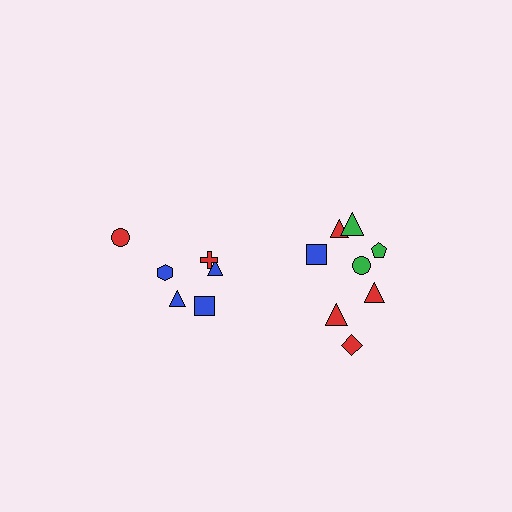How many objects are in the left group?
There are 6 objects.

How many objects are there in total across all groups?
There are 14 objects.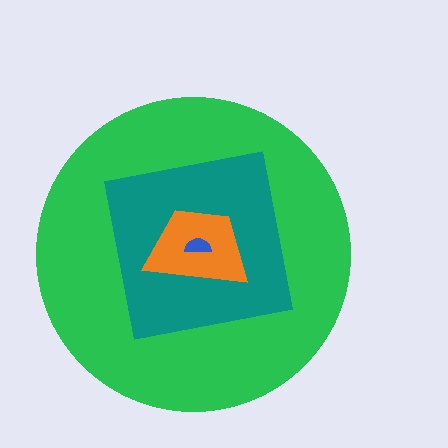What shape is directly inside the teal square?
The orange trapezoid.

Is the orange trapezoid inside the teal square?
Yes.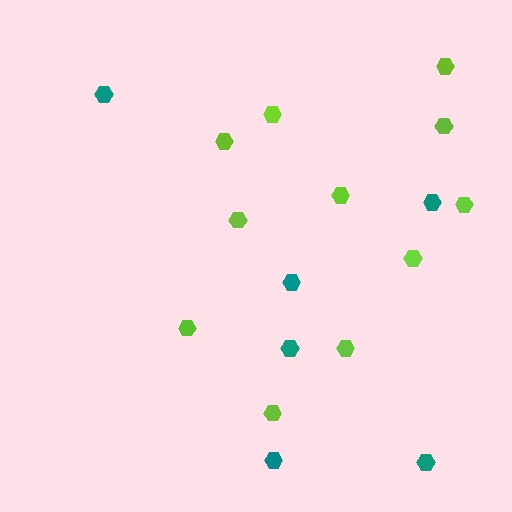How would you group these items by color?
There are 2 groups: one group of lime hexagons (11) and one group of teal hexagons (6).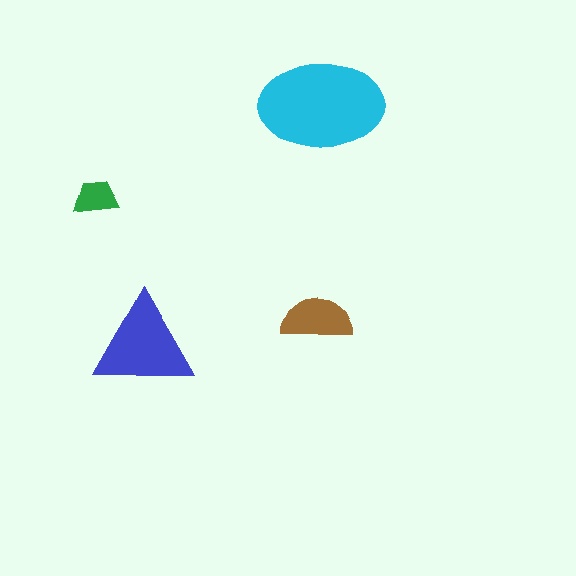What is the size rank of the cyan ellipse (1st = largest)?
1st.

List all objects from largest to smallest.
The cyan ellipse, the blue triangle, the brown semicircle, the green trapezoid.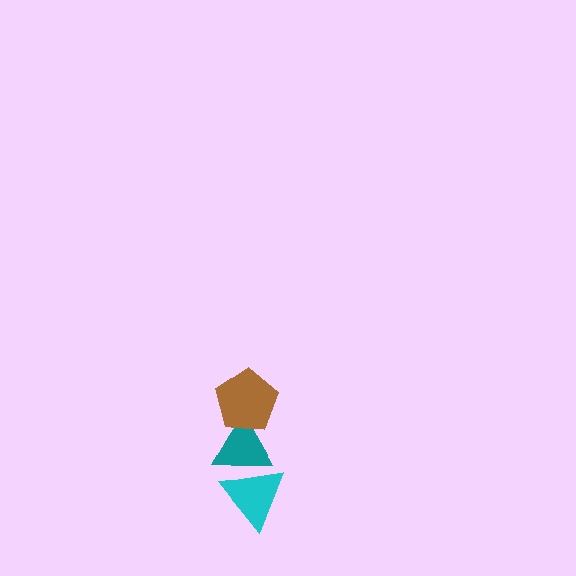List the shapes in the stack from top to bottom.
From top to bottom: the brown pentagon, the teal triangle, the cyan triangle.